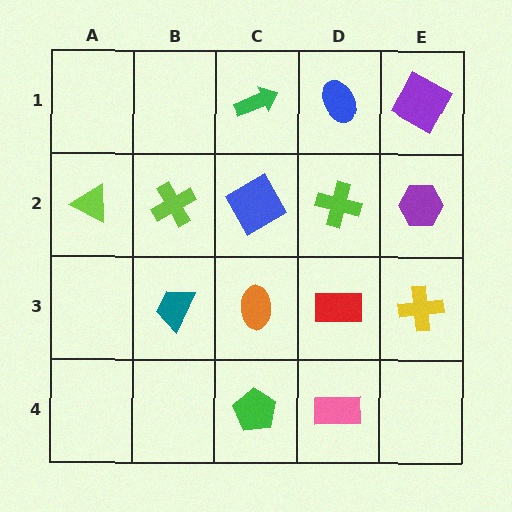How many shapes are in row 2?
5 shapes.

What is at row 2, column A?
A lime triangle.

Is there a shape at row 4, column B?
No, that cell is empty.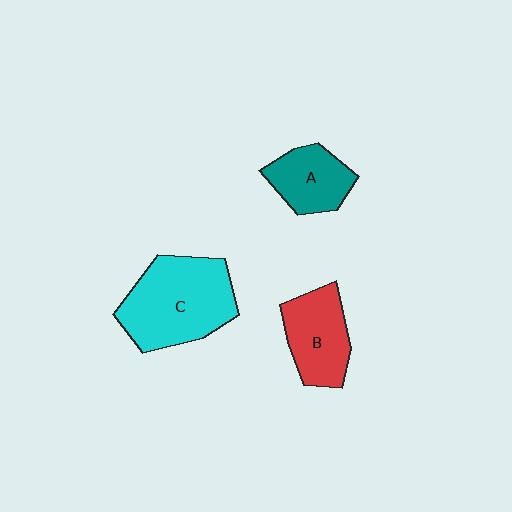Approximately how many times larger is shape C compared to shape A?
Approximately 1.9 times.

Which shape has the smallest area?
Shape A (teal).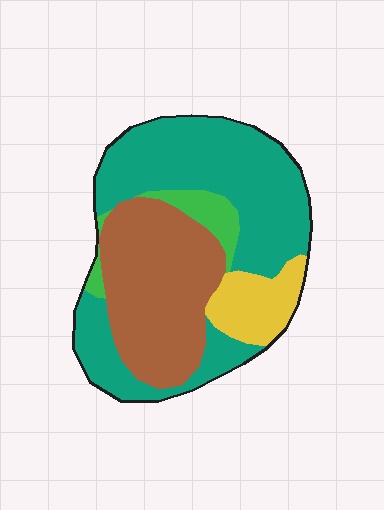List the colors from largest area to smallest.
From largest to smallest: teal, brown, yellow, green.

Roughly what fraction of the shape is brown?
Brown takes up about one third (1/3) of the shape.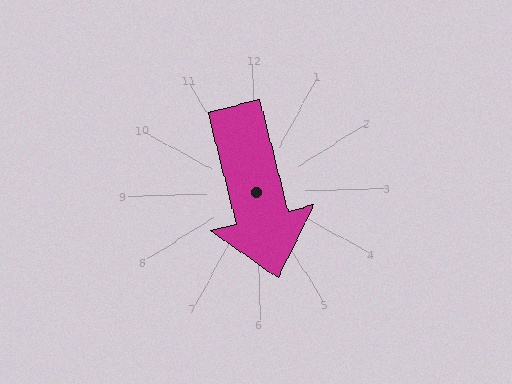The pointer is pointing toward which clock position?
Roughly 6 o'clock.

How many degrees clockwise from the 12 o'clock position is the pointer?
Approximately 167 degrees.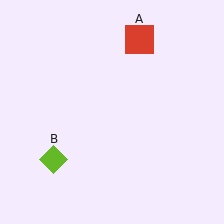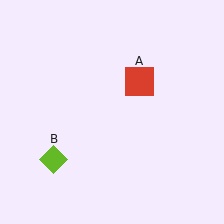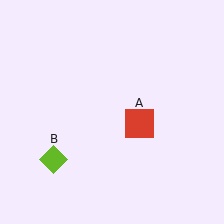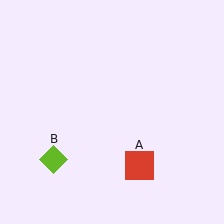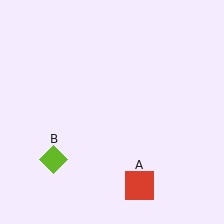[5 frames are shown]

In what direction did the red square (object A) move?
The red square (object A) moved down.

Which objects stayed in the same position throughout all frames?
Lime diamond (object B) remained stationary.